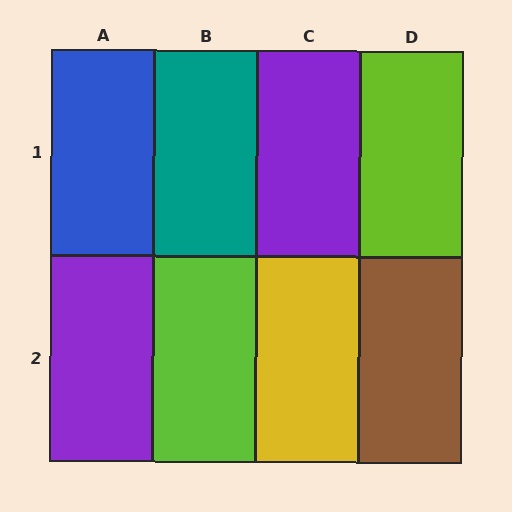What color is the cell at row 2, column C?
Yellow.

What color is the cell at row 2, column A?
Purple.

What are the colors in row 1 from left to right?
Blue, teal, purple, lime.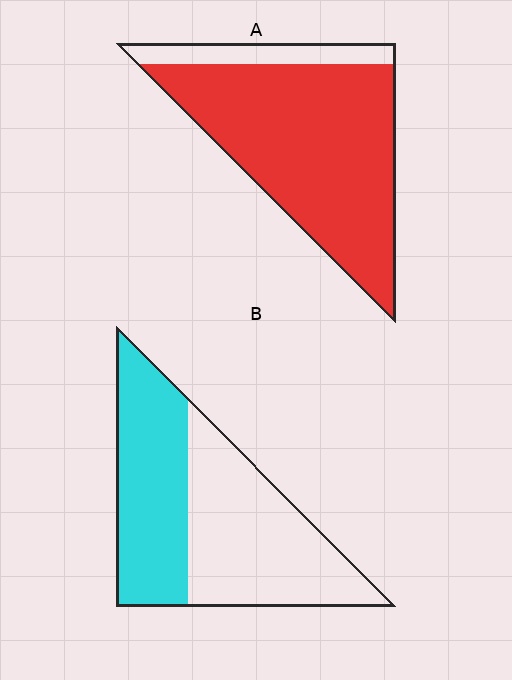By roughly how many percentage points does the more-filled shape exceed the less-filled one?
By roughly 40 percentage points (A over B).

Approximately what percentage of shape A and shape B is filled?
A is approximately 85% and B is approximately 45%.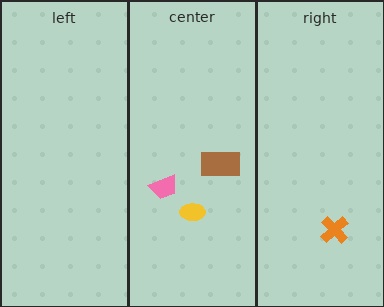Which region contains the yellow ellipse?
The center region.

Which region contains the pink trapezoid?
The center region.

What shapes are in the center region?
The brown rectangle, the pink trapezoid, the yellow ellipse.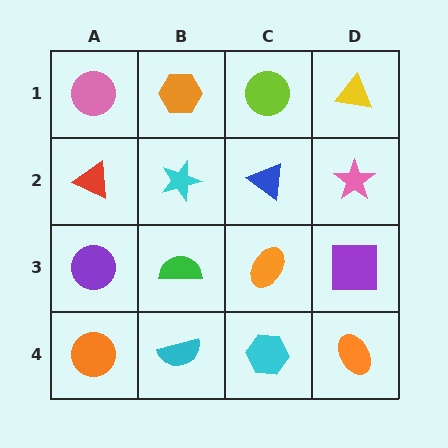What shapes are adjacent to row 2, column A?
A pink circle (row 1, column A), a purple circle (row 3, column A), a cyan star (row 2, column B).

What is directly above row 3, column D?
A pink star.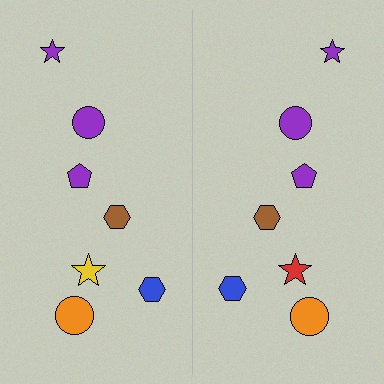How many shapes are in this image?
There are 14 shapes in this image.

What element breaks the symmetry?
The red star on the right side breaks the symmetry — its mirror counterpart is yellow.